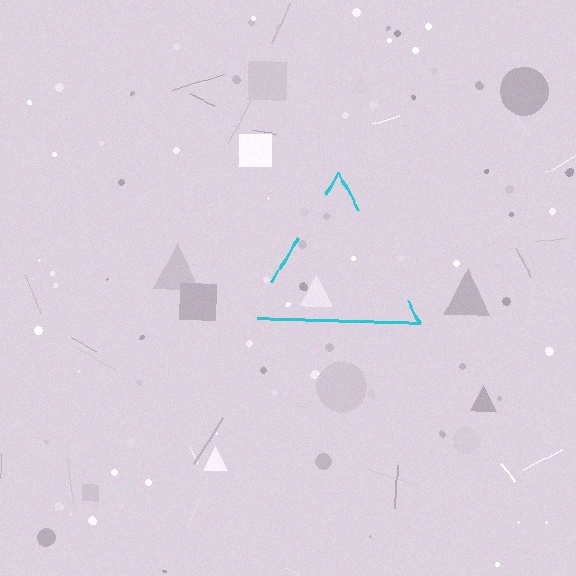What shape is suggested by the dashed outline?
The dashed outline suggests a triangle.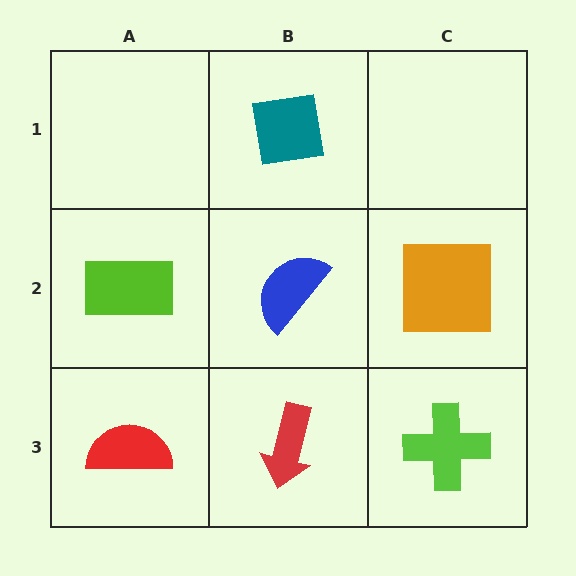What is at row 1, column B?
A teal square.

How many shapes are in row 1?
1 shape.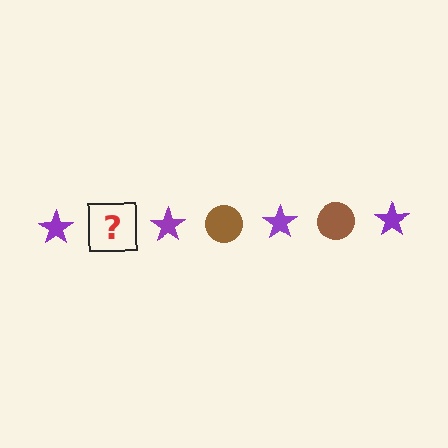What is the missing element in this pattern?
The missing element is a brown circle.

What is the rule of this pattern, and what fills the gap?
The rule is that the pattern alternates between purple star and brown circle. The gap should be filled with a brown circle.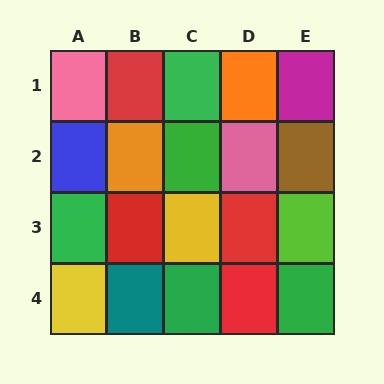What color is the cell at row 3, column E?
Lime.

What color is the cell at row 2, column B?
Orange.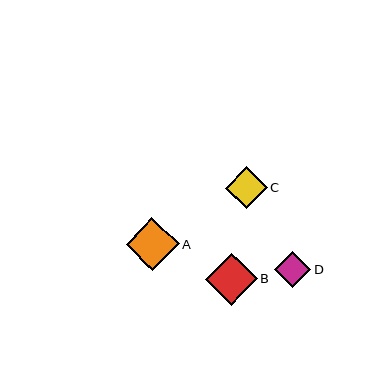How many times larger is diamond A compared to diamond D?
Diamond A is approximately 1.5 times the size of diamond D.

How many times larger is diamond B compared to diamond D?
Diamond B is approximately 1.4 times the size of diamond D.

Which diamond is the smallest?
Diamond D is the smallest with a size of approximately 36 pixels.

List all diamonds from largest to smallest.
From largest to smallest: A, B, C, D.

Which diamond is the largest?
Diamond A is the largest with a size of approximately 53 pixels.